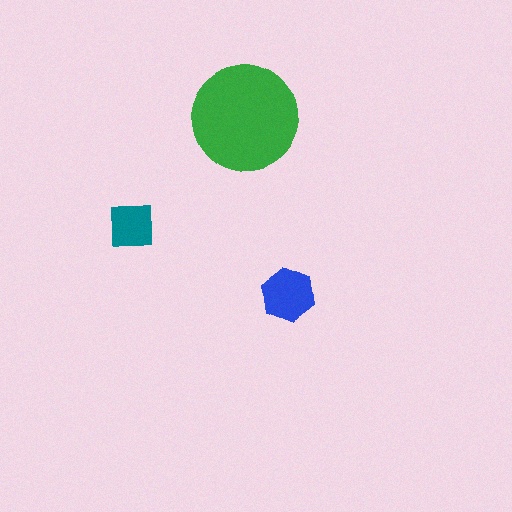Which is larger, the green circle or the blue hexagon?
The green circle.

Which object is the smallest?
The teal square.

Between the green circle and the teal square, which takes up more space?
The green circle.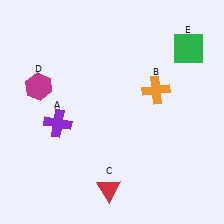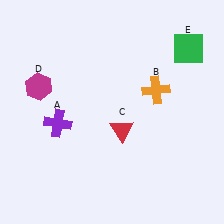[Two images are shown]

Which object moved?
The red triangle (C) moved up.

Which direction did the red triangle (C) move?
The red triangle (C) moved up.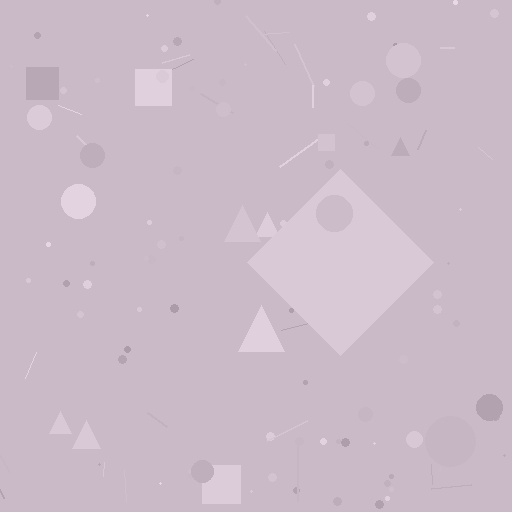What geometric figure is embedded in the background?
A diamond is embedded in the background.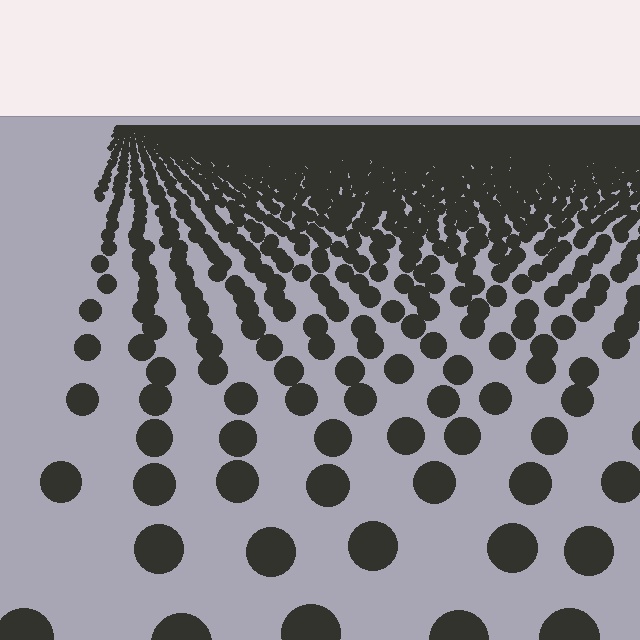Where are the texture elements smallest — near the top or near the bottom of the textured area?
Near the top.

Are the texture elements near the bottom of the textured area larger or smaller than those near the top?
Larger. Near the bottom, elements are closer to the viewer and appear at a bigger on-screen size.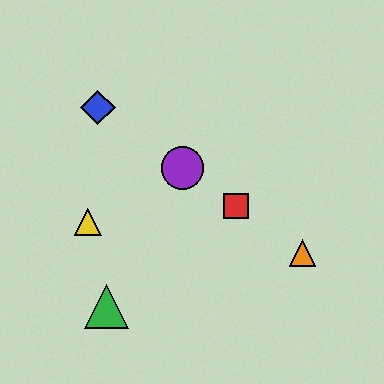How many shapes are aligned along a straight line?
4 shapes (the red square, the blue diamond, the purple circle, the orange triangle) are aligned along a straight line.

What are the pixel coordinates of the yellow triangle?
The yellow triangle is at (88, 222).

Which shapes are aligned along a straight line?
The red square, the blue diamond, the purple circle, the orange triangle are aligned along a straight line.